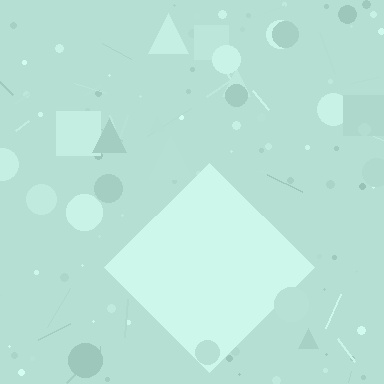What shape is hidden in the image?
A diamond is hidden in the image.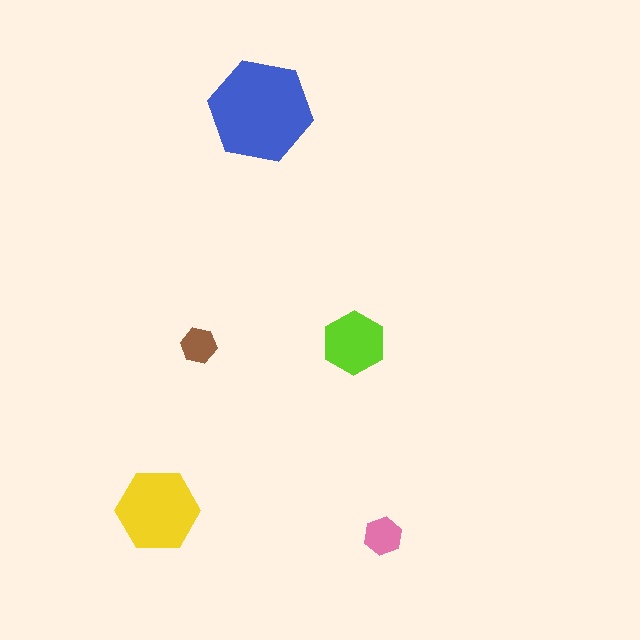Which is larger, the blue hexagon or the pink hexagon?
The blue one.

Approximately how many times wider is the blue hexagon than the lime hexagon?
About 1.5 times wider.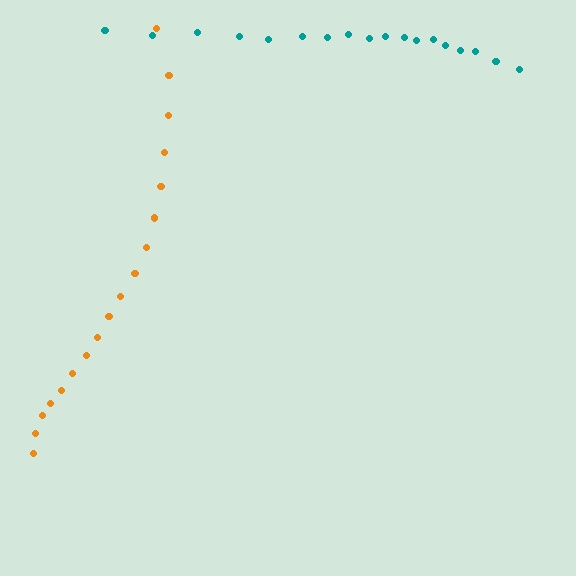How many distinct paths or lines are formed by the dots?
There are 2 distinct paths.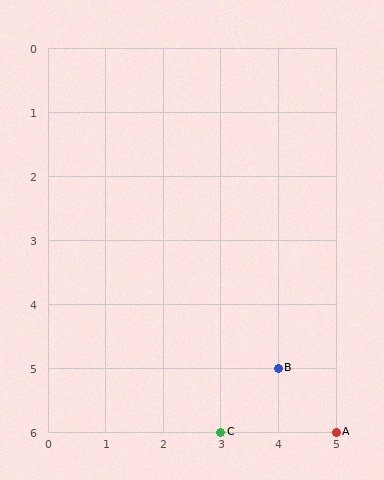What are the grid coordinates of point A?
Point A is at grid coordinates (5, 6).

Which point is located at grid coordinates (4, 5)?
Point B is at (4, 5).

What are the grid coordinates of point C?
Point C is at grid coordinates (3, 6).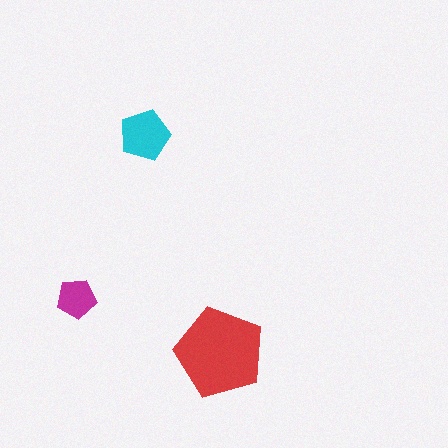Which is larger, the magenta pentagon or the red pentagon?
The red one.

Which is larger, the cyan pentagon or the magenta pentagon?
The cyan one.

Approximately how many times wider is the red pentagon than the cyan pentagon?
About 2 times wider.